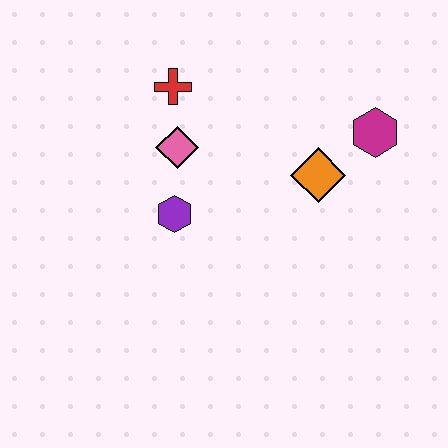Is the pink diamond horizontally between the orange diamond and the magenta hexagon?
No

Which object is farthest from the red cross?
The magenta hexagon is farthest from the red cross.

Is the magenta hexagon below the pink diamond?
No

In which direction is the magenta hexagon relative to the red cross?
The magenta hexagon is to the right of the red cross.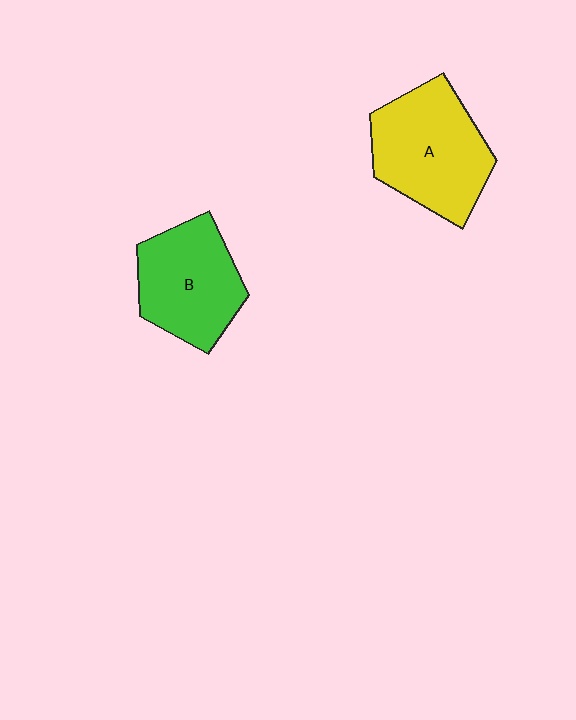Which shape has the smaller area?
Shape B (green).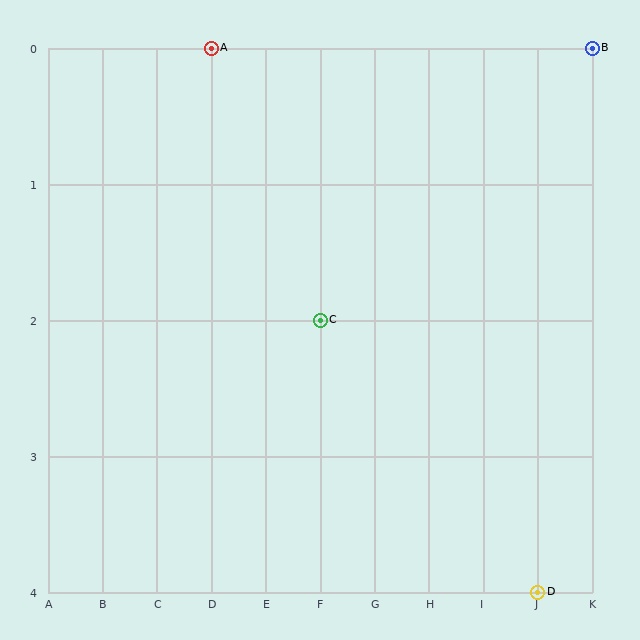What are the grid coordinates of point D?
Point D is at grid coordinates (J, 4).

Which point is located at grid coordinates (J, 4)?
Point D is at (J, 4).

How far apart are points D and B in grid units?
Points D and B are 1 column and 4 rows apart (about 4.1 grid units diagonally).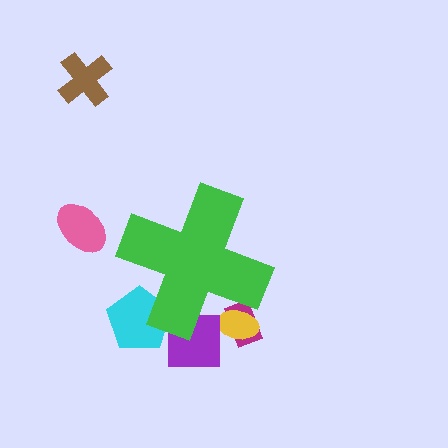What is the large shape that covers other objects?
A green cross.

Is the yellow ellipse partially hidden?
Yes, the yellow ellipse is partially hidden behind the green cross.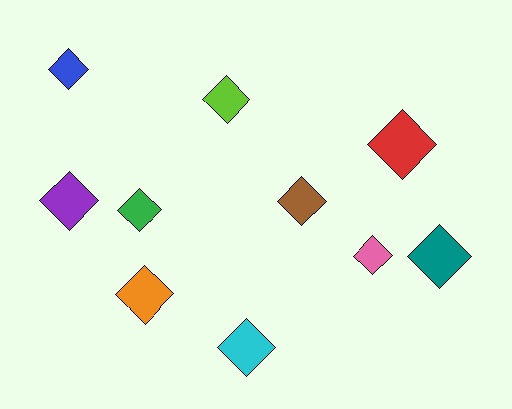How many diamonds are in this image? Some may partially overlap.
There are 10 diamonds.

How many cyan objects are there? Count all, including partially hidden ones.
There is 1 cyan object.